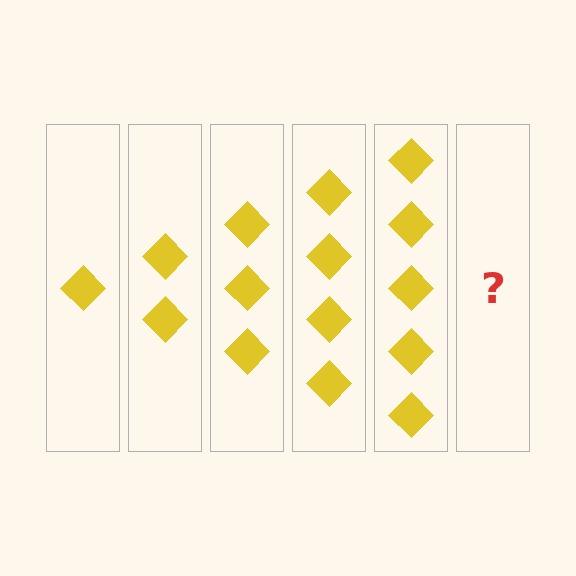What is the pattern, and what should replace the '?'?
The pattern is that each step adds one more diamond. The '?' should be 6 diamonds.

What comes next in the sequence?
The next element should be 6 diamonds.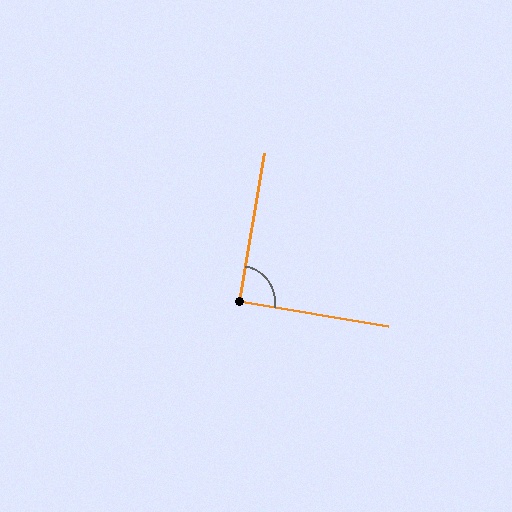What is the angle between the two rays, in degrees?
Approximately 90 degrees.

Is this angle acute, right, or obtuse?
It is approximately a right angle.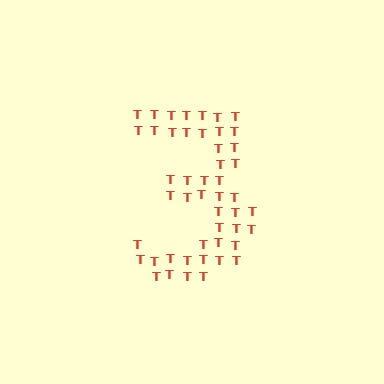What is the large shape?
The large shape is the digit 3.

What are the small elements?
The small elements are letter T's.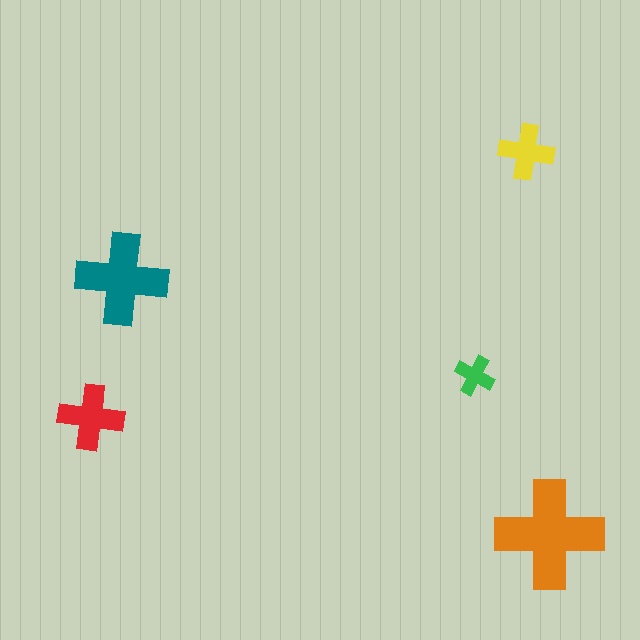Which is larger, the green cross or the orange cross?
The orange one.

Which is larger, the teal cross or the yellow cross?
The teal one.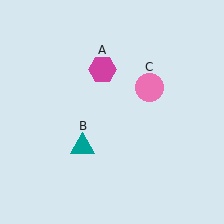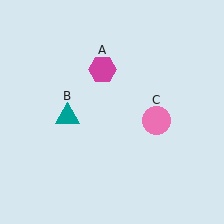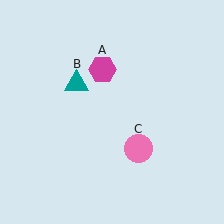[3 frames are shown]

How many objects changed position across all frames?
2 objects changed position: teal triangle (object B), pink circle (object C).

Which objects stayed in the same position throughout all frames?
Magenta hexagon (object A) remained stationary.